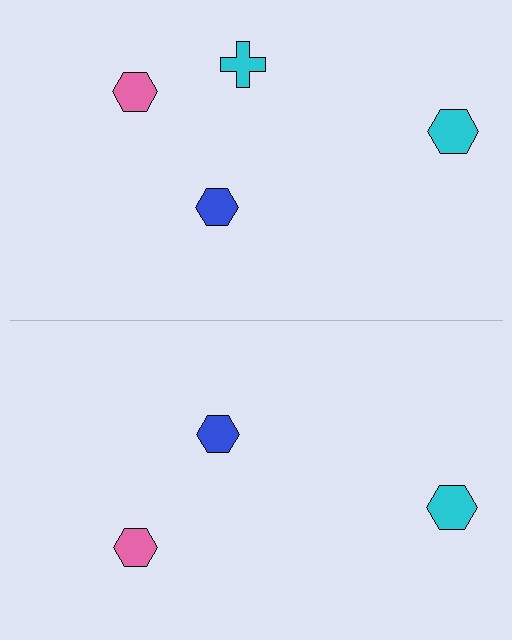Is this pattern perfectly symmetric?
No, the pattern is not perfectly symmetric. A cyan cross is missing from the bottom side.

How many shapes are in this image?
There are 7 shapes in this image.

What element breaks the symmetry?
A cyan cross is missing from the bottom side.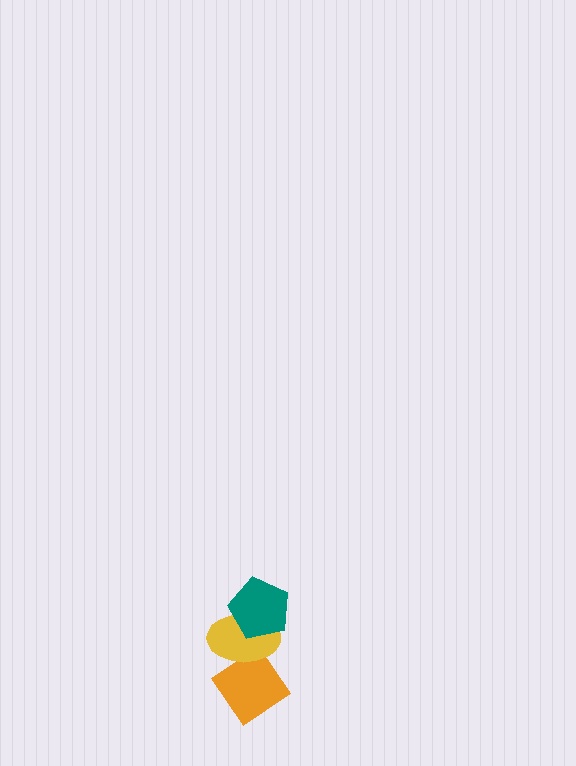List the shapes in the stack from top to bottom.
From top to bottom: the teal pentagon, the yellow ellipse, the orange diamond.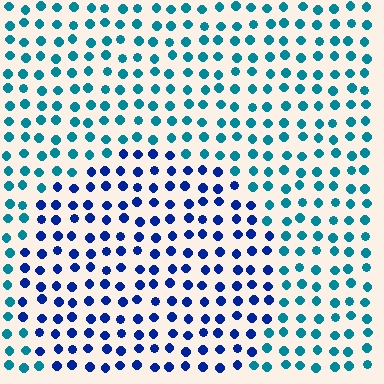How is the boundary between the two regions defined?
The boundary is defined purely by a slight shift in hue (about 41 degrees). Spacing, size, and orientation are identical on both sides.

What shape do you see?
I see a circle.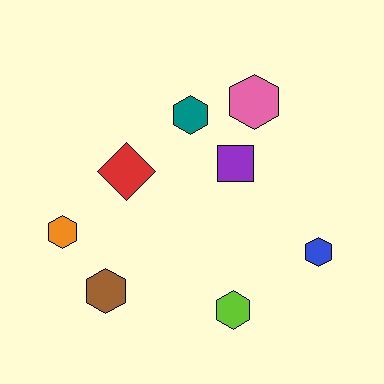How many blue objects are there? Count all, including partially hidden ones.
There is 1 blue object.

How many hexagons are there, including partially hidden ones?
There are 6 hexagons.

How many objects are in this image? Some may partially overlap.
There are 8 objects.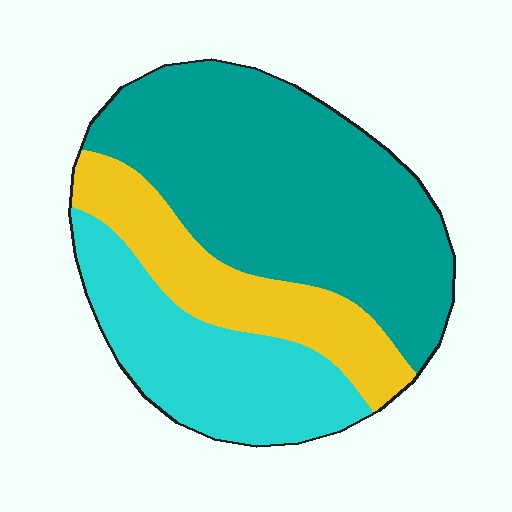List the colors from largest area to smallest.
From largest to smallest: teal, cyan, yellow.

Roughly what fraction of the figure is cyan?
Cyan covers roughly 25% of the figure.